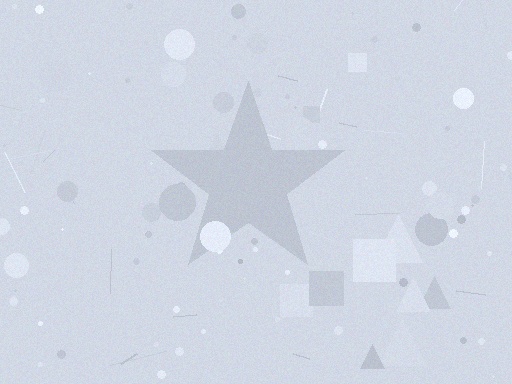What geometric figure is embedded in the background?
A star is embedded in the background.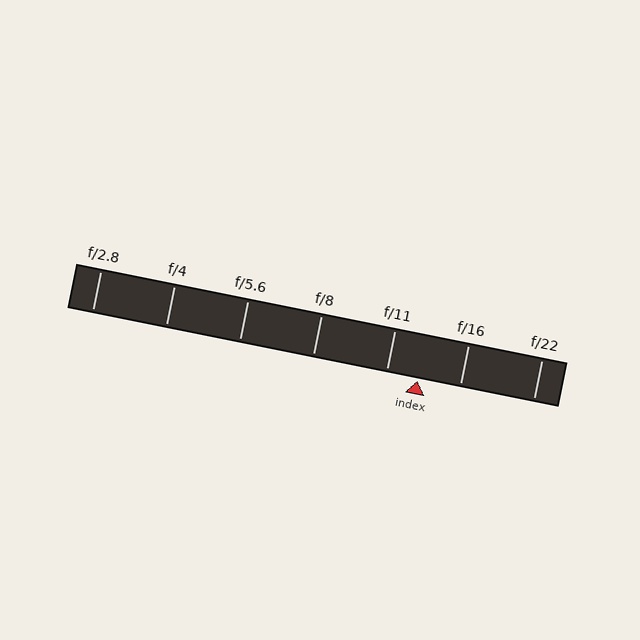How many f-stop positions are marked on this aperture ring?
There are 7 f-stop positions marked.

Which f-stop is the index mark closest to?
The index mark is closest to f/11.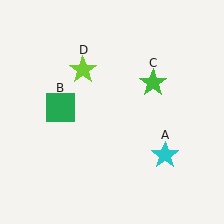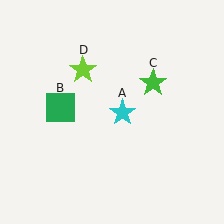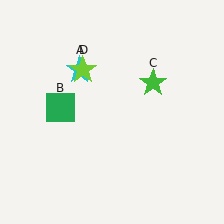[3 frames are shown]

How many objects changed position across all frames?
1 object changed position: cyan star (object A).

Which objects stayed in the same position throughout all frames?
Green square (object B) and green star (object C) and lime star (object D) remained stationary.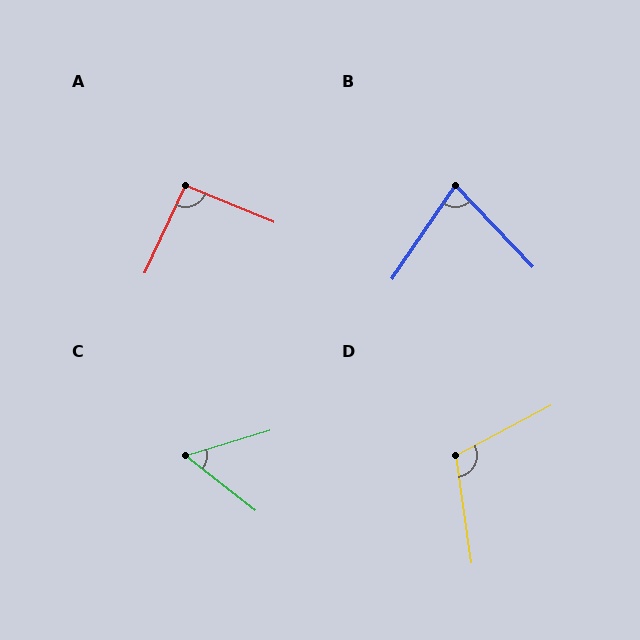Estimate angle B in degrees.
Approximately 78 degrees.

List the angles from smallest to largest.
C (54°), B (78°), A (92°), D (110°).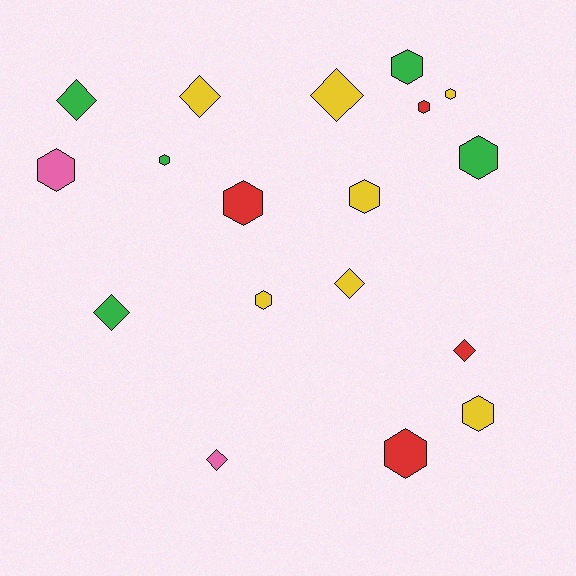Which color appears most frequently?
Yellow, with 7 objects.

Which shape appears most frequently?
Hexagon, with 11 objects.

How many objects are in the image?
There are 18 objects.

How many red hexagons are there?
There are 3 red hexagons.